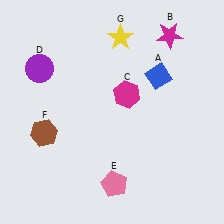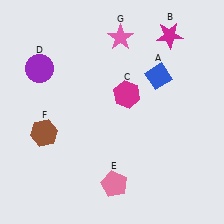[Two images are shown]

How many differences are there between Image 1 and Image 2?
There is 1 difference between the two images.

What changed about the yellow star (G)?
In Image 1, G is yellow. In Image 2, it changed to pink.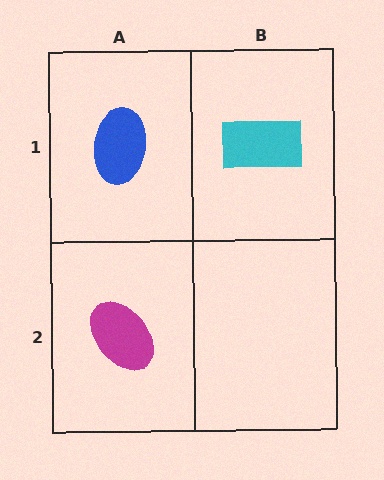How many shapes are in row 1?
2 shapes.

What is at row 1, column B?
A cyan rectangle.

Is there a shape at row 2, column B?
No, that cell is empty.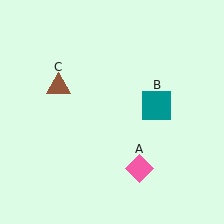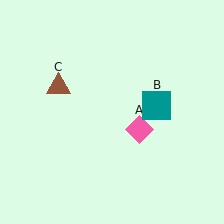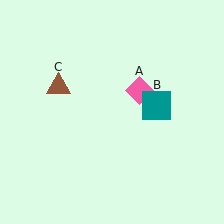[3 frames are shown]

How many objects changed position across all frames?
1 object changed position: pink diamond (object A).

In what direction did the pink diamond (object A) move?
The pink diamond (object A) moved up.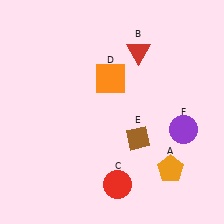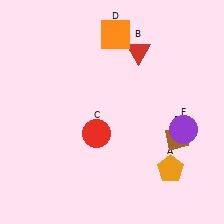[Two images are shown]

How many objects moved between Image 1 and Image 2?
3 objects moved between the two images.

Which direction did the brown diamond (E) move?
The brown diamond (E) moved right.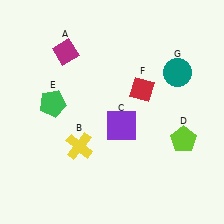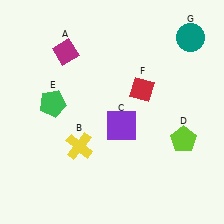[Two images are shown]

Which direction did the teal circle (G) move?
The teal circle (G) moved up.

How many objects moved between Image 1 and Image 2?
1 object moved between the two images.